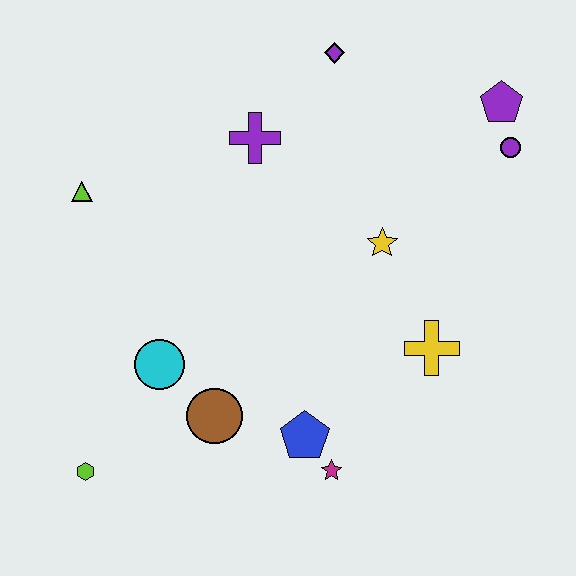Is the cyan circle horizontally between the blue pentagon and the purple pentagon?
No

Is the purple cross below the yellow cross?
No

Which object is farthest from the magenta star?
The purple diamond is farthest from the magenta star.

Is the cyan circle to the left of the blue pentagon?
Yes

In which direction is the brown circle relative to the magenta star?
The brown circle is to the left of the magenta star.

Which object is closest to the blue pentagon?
The magenta star is closest to the blue pentagon.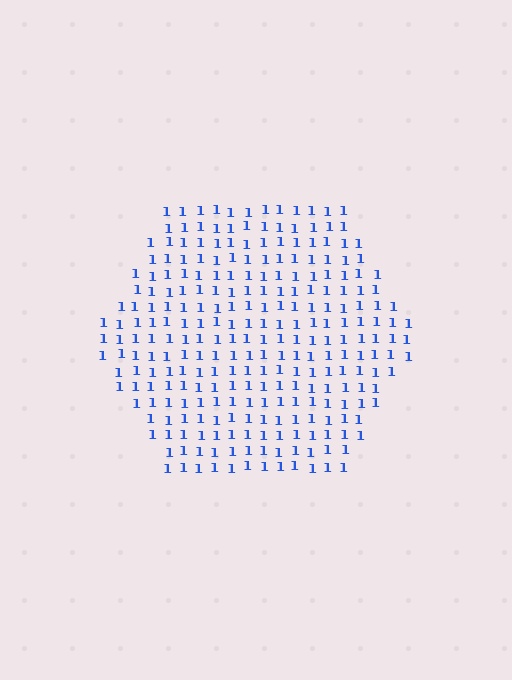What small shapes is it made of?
It is made of small digit 1's.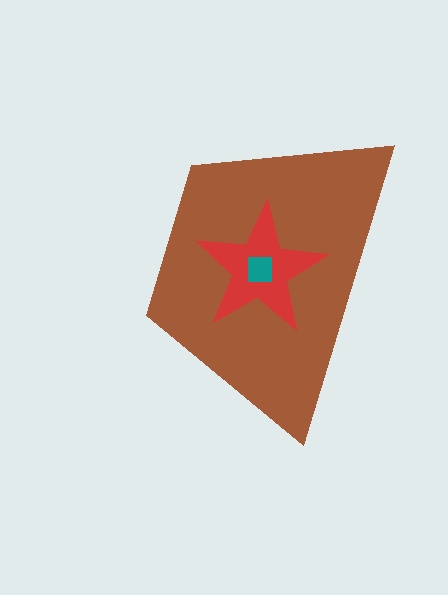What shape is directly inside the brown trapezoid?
The red star.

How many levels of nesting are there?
3.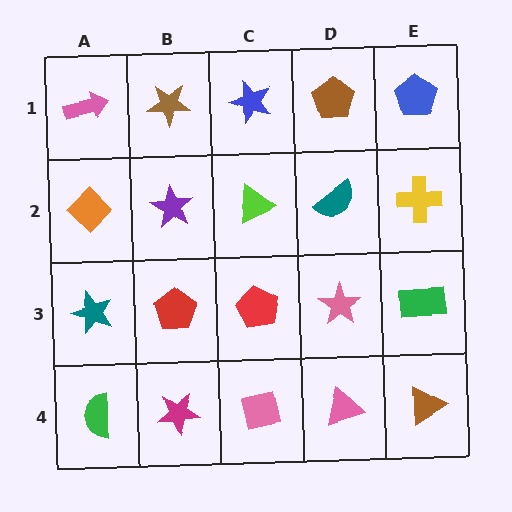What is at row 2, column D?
A teal semicircle.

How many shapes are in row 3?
5 shapes.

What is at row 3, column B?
A red pentagon.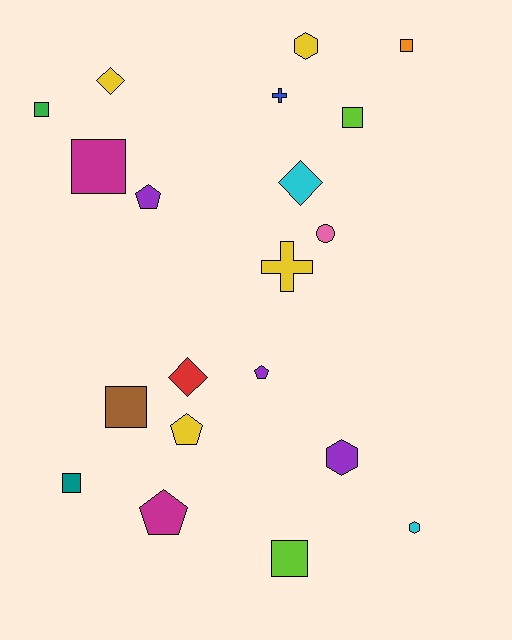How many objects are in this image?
There are 20 objects.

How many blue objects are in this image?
There is 1 blue object.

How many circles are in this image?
There is 1 circle.